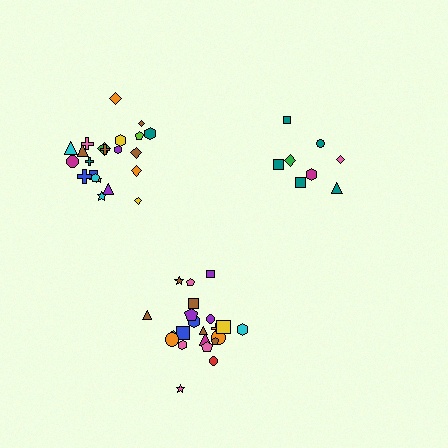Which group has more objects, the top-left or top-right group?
The top-left group.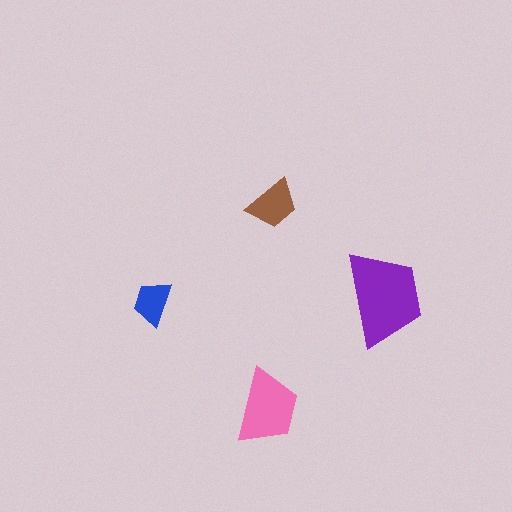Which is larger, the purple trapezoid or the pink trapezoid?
The purple one.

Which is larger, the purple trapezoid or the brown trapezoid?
The purple one.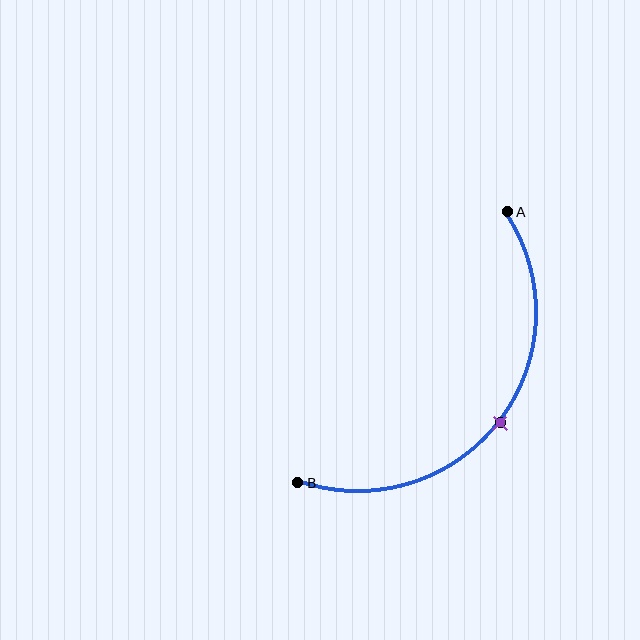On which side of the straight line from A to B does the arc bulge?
The arc bulges below and to the right of the straight line connecting A and B.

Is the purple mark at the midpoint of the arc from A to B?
Yes. The purple mark lies on the arc at equal arc-length from both A and B — it is the arc midpoint.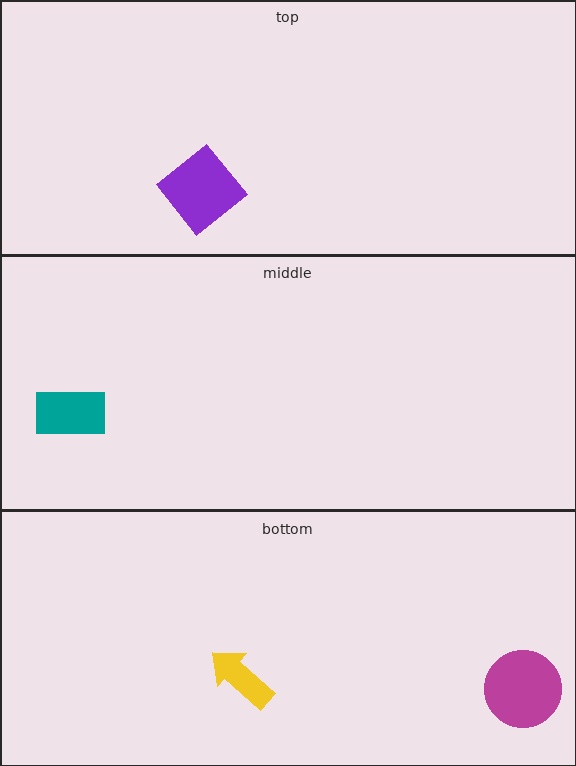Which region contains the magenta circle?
The bottom region.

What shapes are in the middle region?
The teal rectangle.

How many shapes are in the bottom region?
2.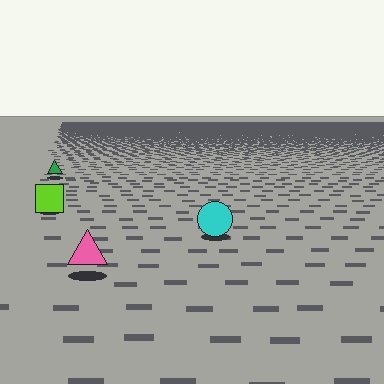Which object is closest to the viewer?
The pink triangle is closest. The texture marks near it are larger and more spread out.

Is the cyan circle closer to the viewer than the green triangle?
Yes. The cyan circle is closer — you can tell from the texture gradient: the ground texture is coarser near it.